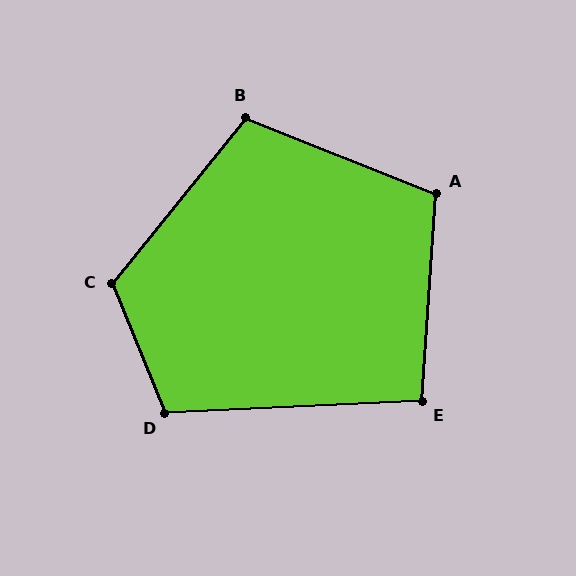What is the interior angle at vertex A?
Approximately 108 degrees (obtuse).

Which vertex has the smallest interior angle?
E, at approximately 97 degrees.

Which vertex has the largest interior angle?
C, at approximately 119 degrees.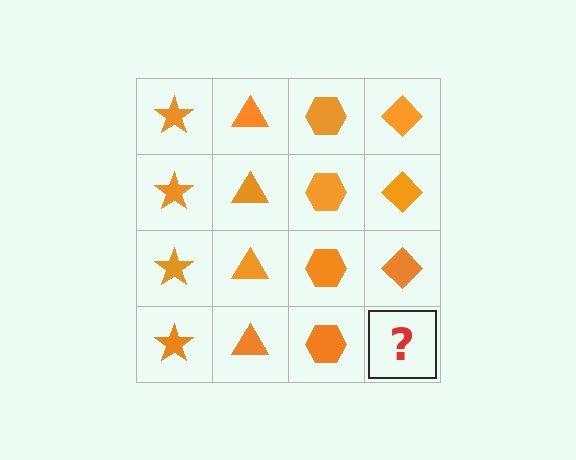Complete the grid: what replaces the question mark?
The question mark should be replaced with an orange diamond.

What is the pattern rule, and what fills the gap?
The rule is that each column has a consistent shape. The gap should be filled with an orange diamond.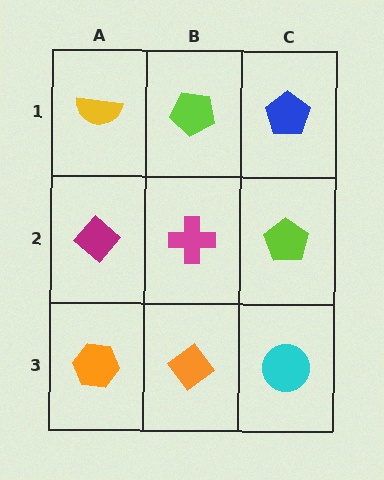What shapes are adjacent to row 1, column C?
A lime pentagon (row 2, column C), a lime pentagon (row 1, column B).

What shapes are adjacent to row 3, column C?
A lime pentagon (row 2, column C), an orange diamond (row 3, column B).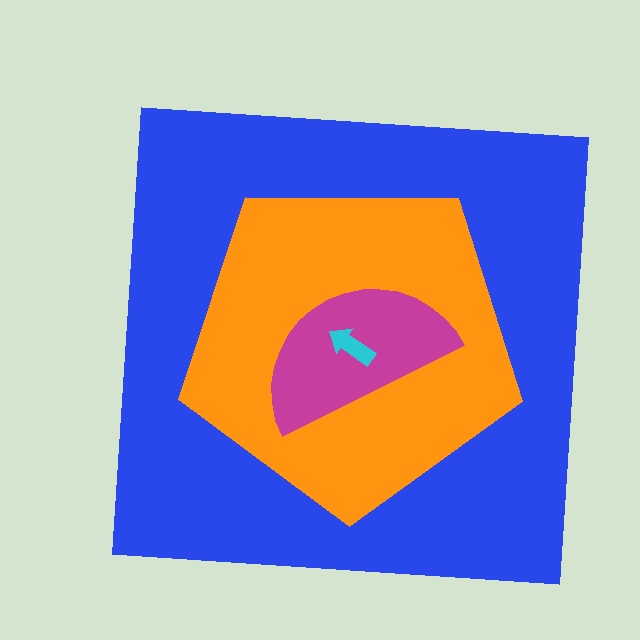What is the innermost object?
The cyan arrow.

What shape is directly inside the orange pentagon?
The magenta semicircle.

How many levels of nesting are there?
4.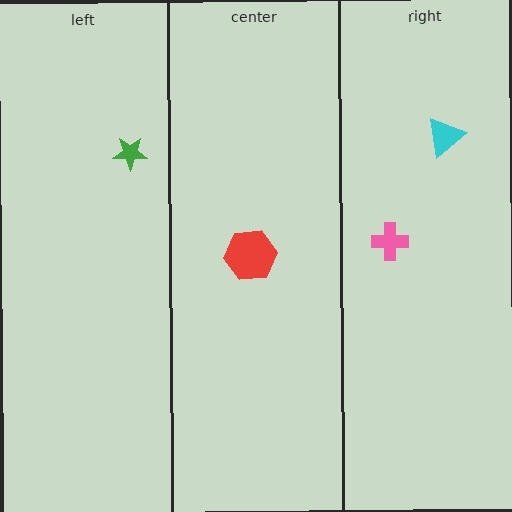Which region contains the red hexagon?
The center region.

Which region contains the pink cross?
The right region.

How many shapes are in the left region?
1.